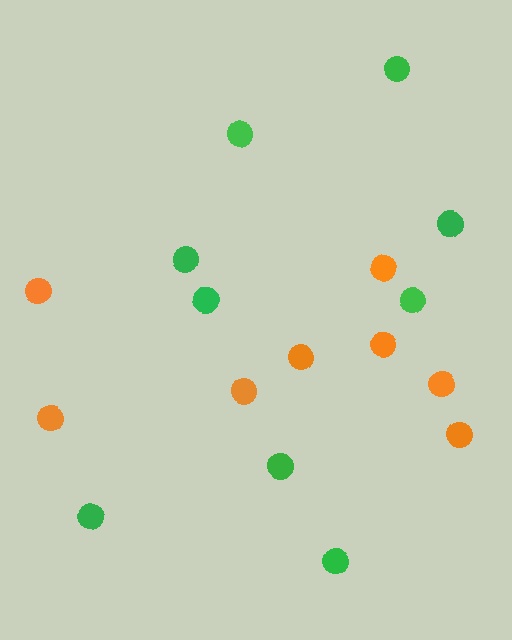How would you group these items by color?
There are 2 groups: one group of green circles (9) and one group of orange circles (8).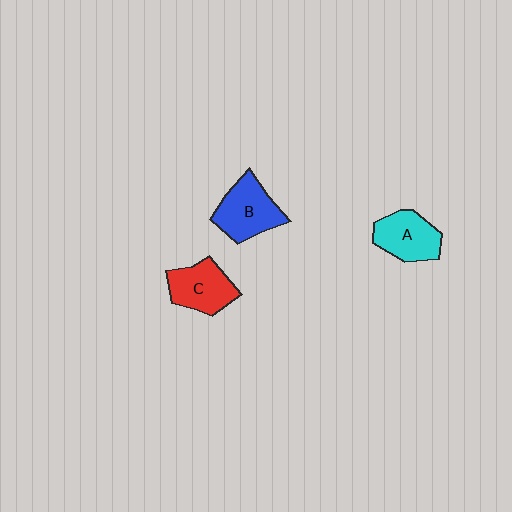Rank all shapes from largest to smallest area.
From largest to smallest: B (blue), C (red), A (cyan).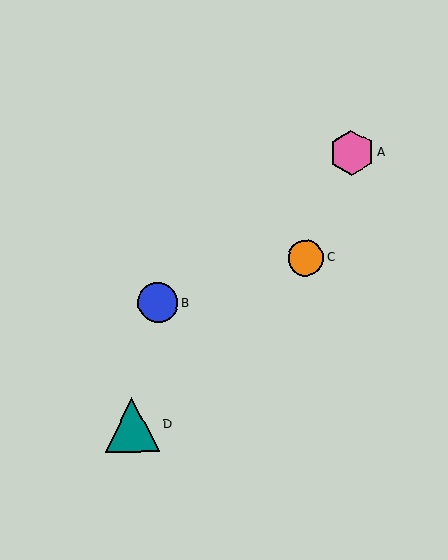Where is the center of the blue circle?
The center of the blue circle is at (158, 303).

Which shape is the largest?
The teal triangle (labeled D) is the largest.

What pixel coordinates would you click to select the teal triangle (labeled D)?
Click at (132, 425) to select the teal triangle D.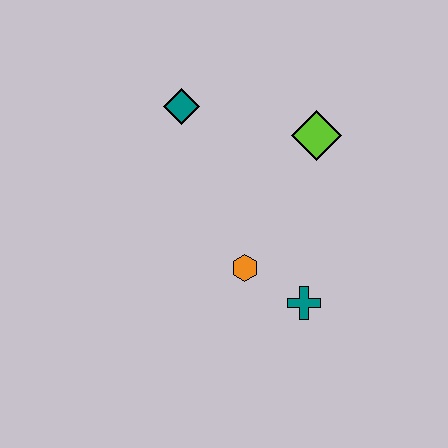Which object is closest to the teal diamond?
The lime diamond is closest to the teal diamond.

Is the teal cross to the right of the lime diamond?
No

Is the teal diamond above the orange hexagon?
Yes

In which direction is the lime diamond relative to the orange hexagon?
The lime diamond is above the orange hexagon.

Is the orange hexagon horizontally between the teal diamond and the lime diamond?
Yes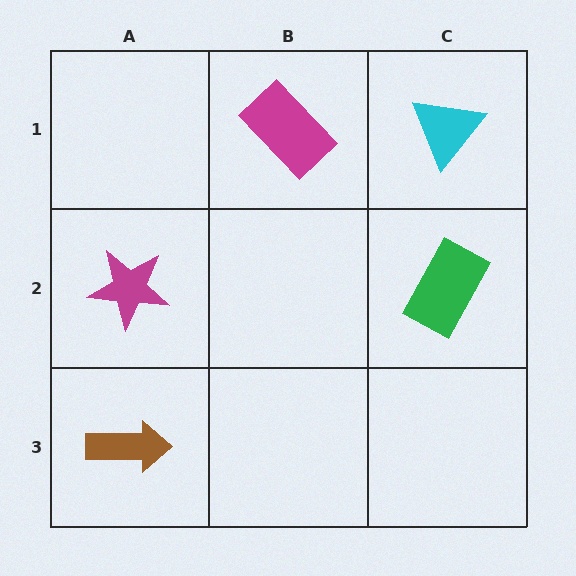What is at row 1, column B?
A magenta rectangle.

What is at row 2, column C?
A green rectangle.